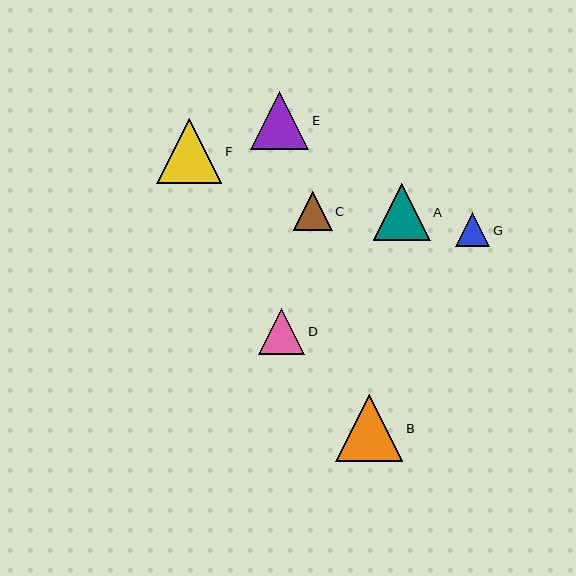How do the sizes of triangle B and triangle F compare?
Triangle B and triangle F are approximately the same size.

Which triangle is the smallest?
Triangle G is the smallest with a size of approximately 34 pixels.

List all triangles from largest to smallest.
From largest to smallest: B, F, E, A, D, C, G.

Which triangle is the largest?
Triangle B is the largest with a size of approximately 67 pixels.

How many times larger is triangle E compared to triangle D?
Triangle E is approximately 1.3 times the size of triangle D.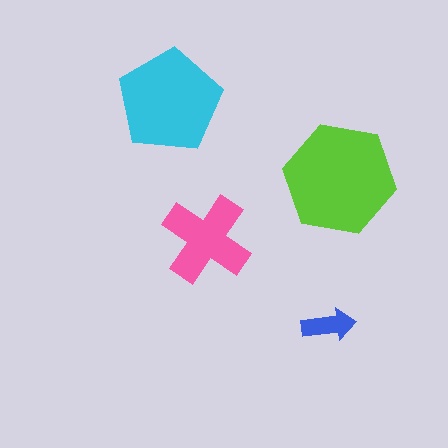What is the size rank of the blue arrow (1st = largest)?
4th.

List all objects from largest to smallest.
The lime hexagon, the cyan pentagon, the pink cross, the blue arrow.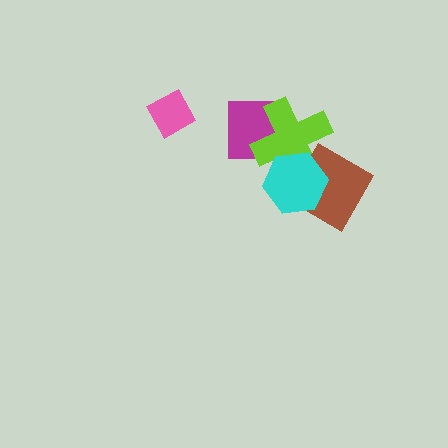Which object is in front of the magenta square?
The lime cross is in front of the magenta square.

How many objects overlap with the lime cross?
3 objects overlap with the lime cross.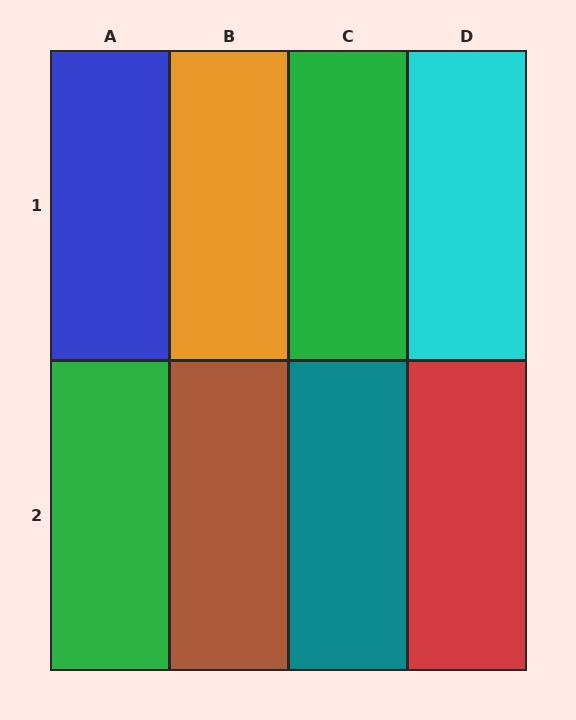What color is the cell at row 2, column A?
Green.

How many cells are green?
2 cells are green.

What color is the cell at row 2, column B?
Brown.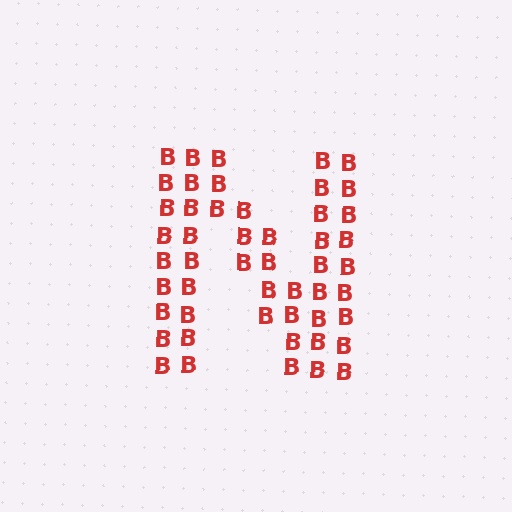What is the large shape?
The large shape is the letter N.